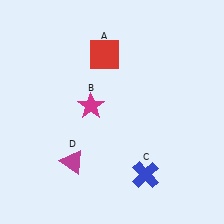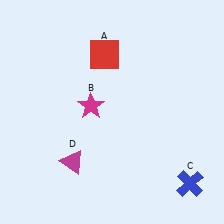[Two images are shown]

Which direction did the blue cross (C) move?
The blue cross (C) moved right.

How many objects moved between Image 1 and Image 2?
1 object moved between the two images.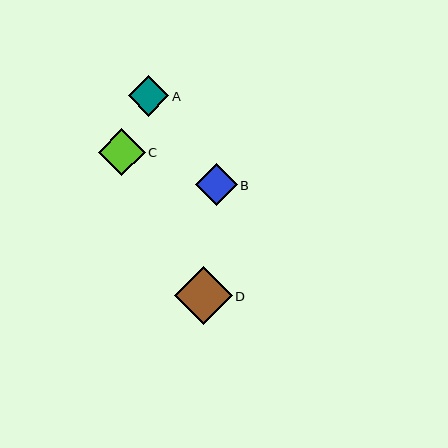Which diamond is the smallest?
Diamond A is the smallest with a size of approximately 41 pixels.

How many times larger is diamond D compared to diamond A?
Diamond D is approximately 1.4 times the size of diamond A.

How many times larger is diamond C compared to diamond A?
Diamond C is approximately 1.2 times the size of diamond A.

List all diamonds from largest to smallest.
From largest to smallest: D, C, B, A.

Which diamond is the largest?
Diamond D is the largest with a size of approximately 58 pixels.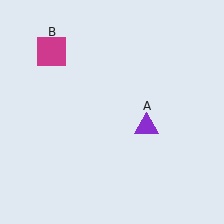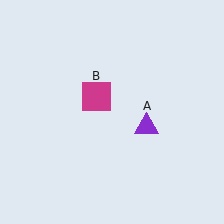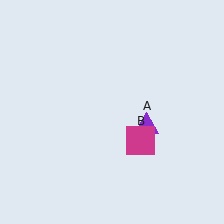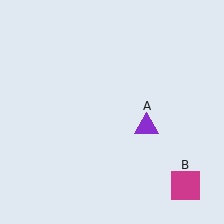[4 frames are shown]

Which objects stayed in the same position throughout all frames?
Purple triangle (object A) remained stationary.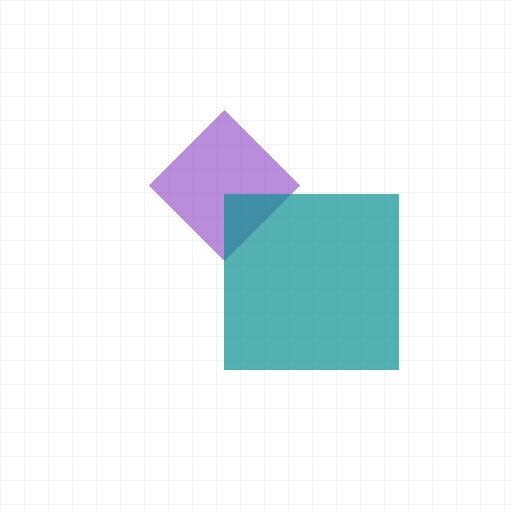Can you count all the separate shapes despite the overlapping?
Yes, there are 2 separate shapes.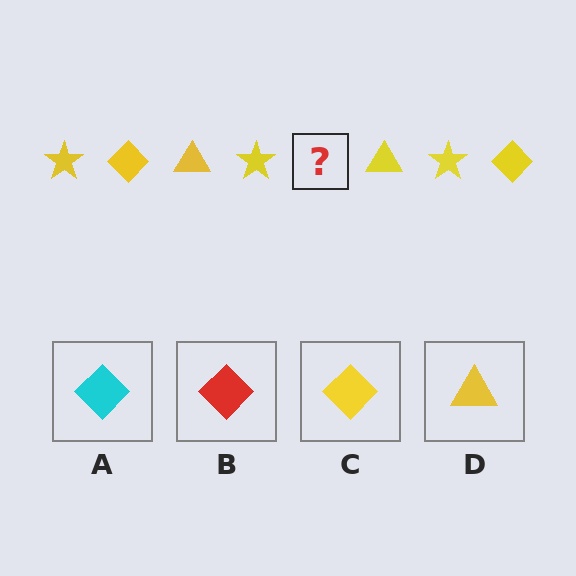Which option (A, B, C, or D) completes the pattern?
C.